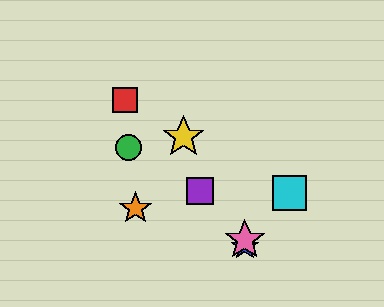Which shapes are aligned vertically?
The blue star, the pink star are aligned vertically.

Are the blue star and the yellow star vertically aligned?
No, the blue star is at x≈245 and the yellow star is at x≈184.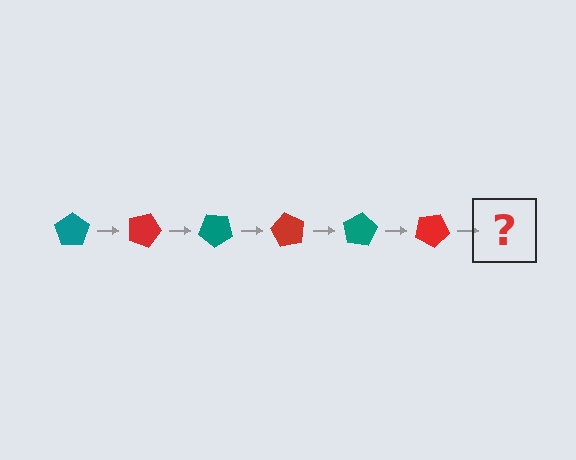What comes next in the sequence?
The next element should be a teal pentagon, rotated 120 degrees from the start.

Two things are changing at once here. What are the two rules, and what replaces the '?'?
The two rules are that it rotates 20 degrees each step and the color cycles through teal and red. The '?' should be a teal pentagon, rotated 120 degrees from the start.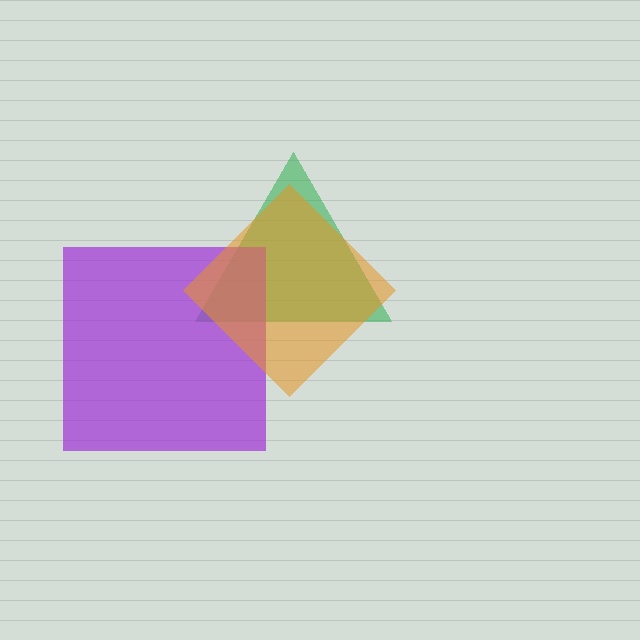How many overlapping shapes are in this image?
There are 3 overlapping shapes in the image.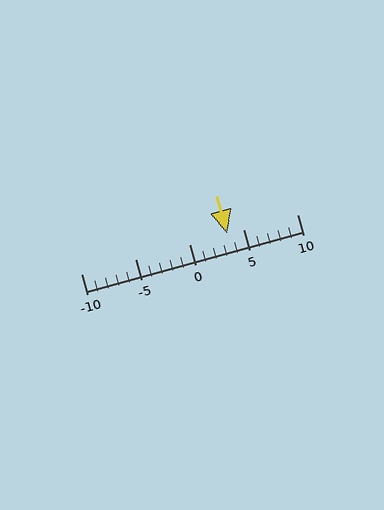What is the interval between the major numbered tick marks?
The major tick marks are spaced 5 units apart.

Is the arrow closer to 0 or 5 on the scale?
The arrow is closer to 5.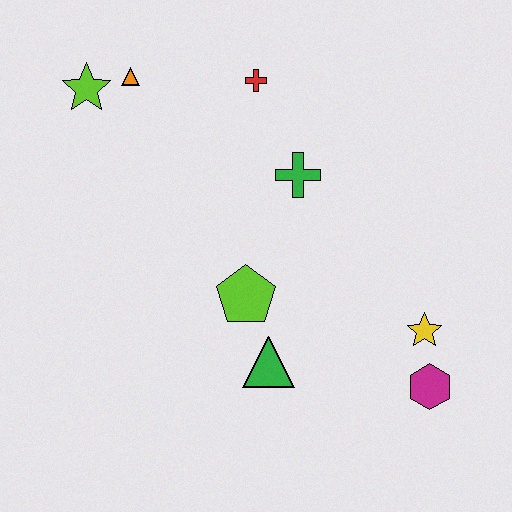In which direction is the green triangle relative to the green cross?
The green triangle is below the green cross.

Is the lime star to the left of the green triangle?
Yes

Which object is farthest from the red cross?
The magenta hexagon is farthest from the red cross.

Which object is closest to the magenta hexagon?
The yellow star is closest to the magenta hexagon.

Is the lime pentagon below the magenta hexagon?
No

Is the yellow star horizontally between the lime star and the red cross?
No